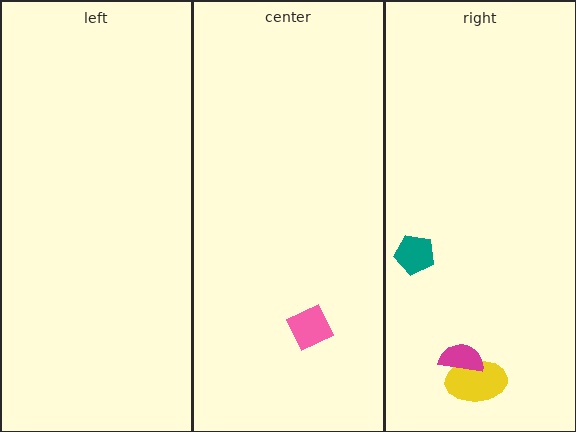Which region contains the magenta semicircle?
The right region.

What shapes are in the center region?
The pink diamond.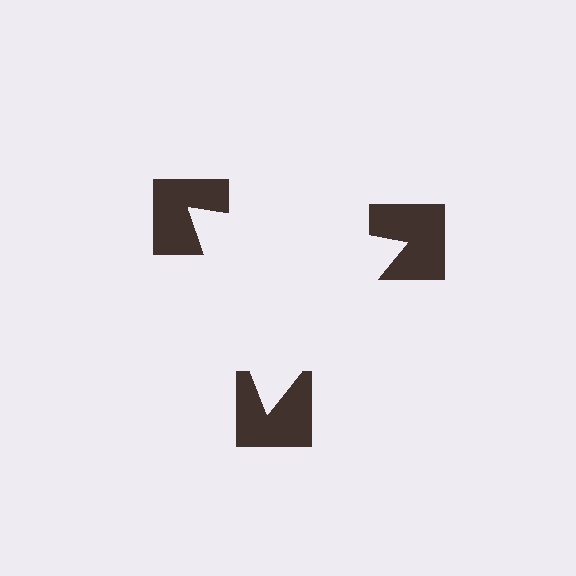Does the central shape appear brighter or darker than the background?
It typically appears slightly brighter than the background, even though no actual brightness change is drawn.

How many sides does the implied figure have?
3 sides.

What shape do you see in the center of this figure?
An illusory triangle — its edges are inferred from the aligned wedge cuts in the notched squares, not physically drawn.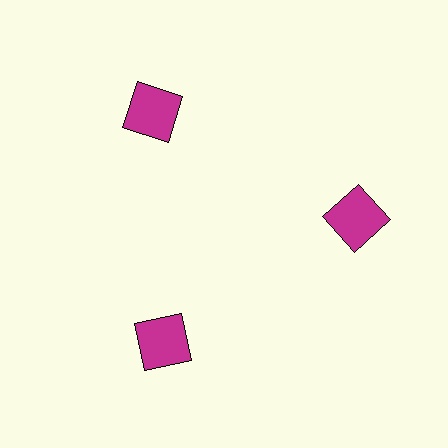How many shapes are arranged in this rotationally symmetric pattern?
There are 3 shapes, arranged in 3 groups of 1.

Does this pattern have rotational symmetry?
Yes, this pattern has 3-fold rotational symmetry. It looks the same after rotating 120 degrees around the center.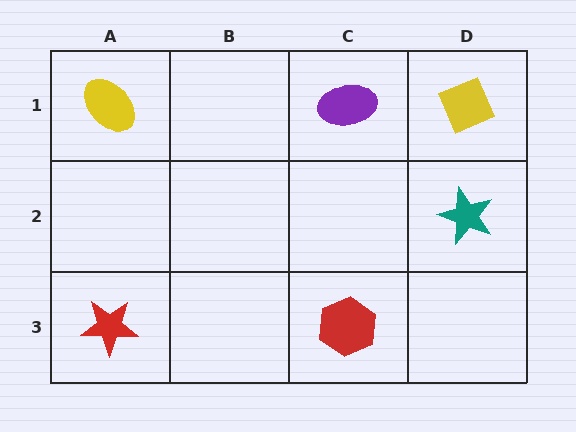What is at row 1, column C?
A purple ellipse.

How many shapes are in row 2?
1 shape.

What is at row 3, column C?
A red hexagon.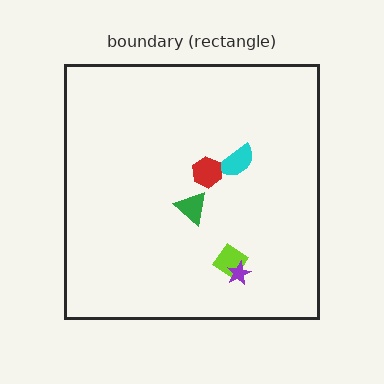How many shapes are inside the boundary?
5 inside, 0 outside.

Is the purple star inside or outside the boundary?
Inside.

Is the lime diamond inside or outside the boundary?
Inside.